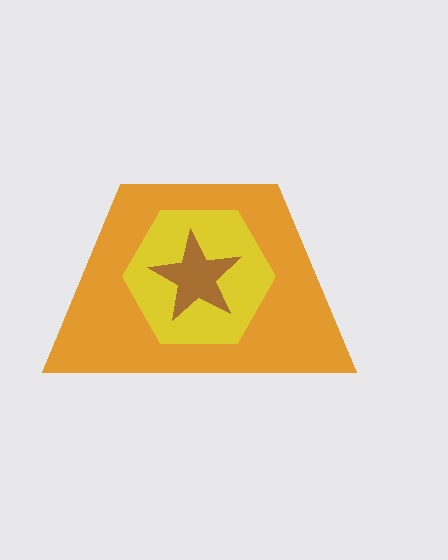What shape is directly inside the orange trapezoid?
The yellow hexagon.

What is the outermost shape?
The orange trapezoid.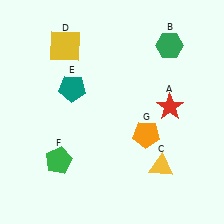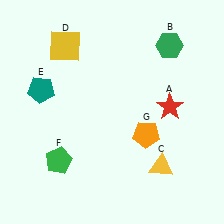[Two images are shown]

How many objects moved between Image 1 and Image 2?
1 object moved between the two images.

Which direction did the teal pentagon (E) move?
The teal pentagon (E) moved left.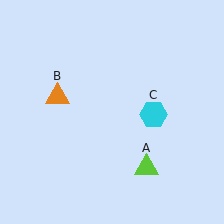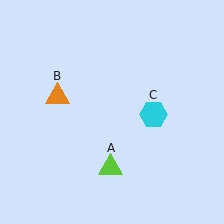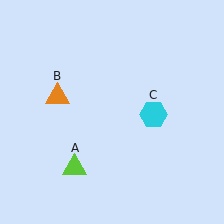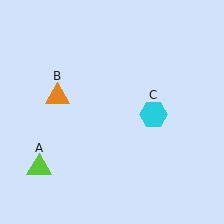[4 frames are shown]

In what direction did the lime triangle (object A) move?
The lime triangle (object A) moved left.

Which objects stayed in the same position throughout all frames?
Orange triangle (object B) and cyan hexagon (object C) remained stationary.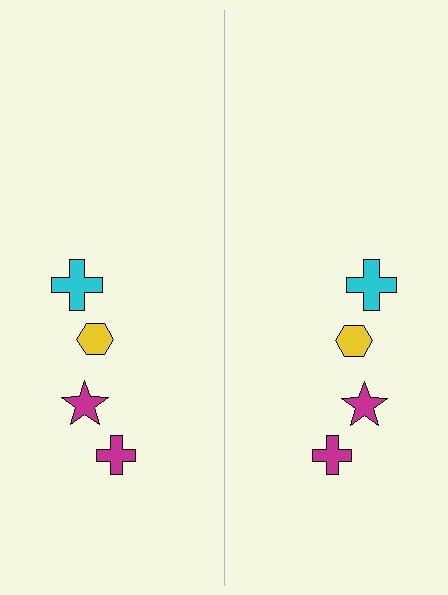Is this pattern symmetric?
Yes, this pattern has bilateral (reflection) symmetry.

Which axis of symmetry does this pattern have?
The pattern has a vertical axis of symmetry running through the center of the image.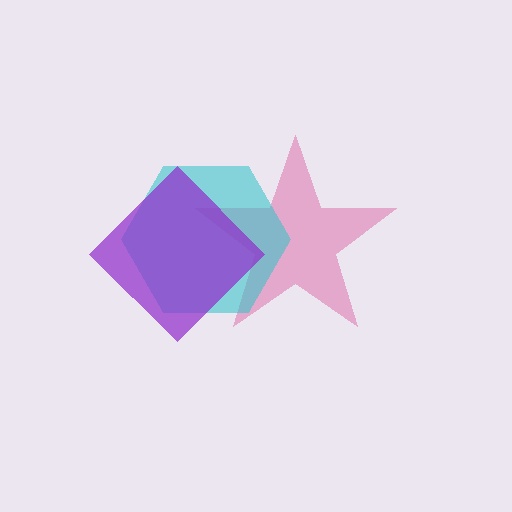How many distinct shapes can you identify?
There are 3 distinct shapes: a pink star, a cyan hexagon, a purple diamond.